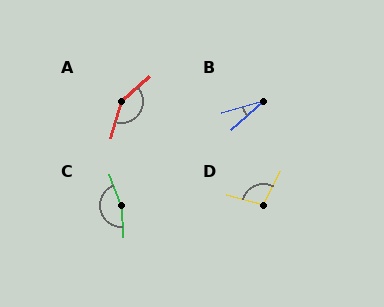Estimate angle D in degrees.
Approximately 103 degrees.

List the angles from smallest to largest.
B (25°), D (103°), A (146°), C (163°).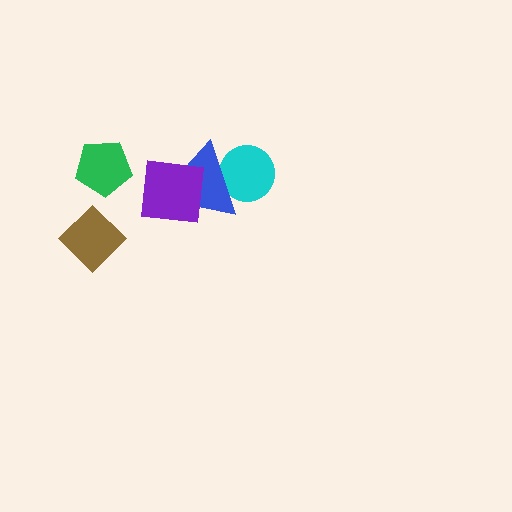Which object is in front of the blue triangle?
The purple square is in front of the blue triangle.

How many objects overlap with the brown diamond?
0 objects overlap with the brown diamond.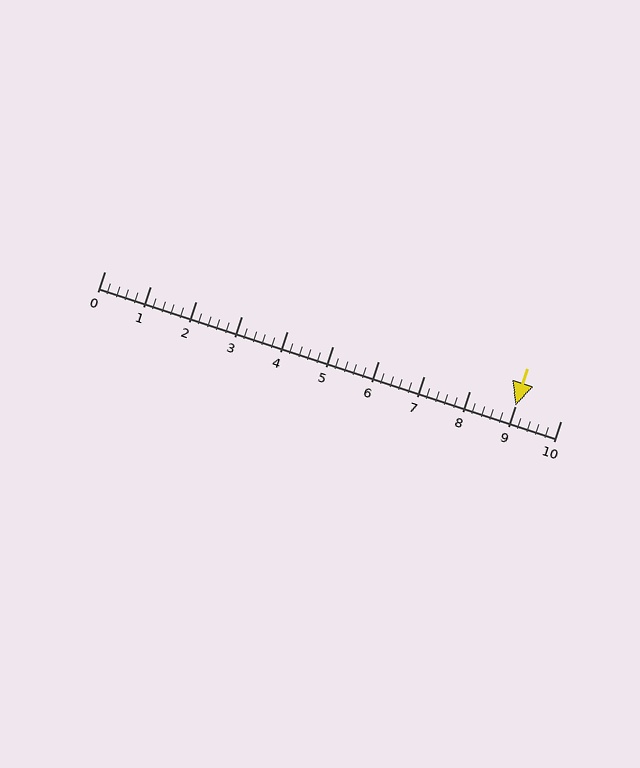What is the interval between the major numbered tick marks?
The major tick marks are spaced 1 units apart.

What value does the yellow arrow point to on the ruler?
The yellow arrow points to approximately 9.0.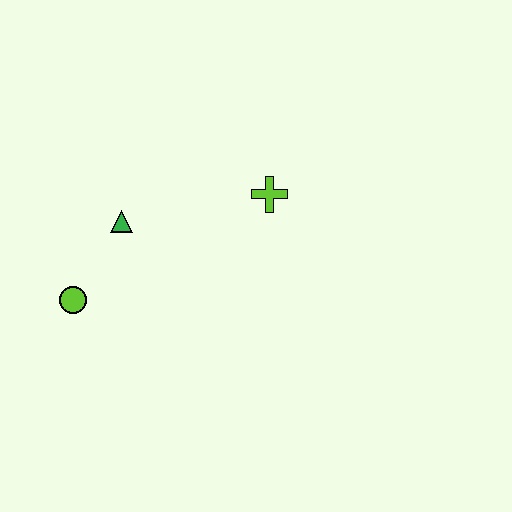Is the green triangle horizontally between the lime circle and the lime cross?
Yes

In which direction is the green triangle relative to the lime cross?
The green triangle is to the left of the lime cross.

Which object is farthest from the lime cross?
The lime circle is farthest from the lime cross.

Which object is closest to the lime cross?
The green triangle is closest to the lime cross.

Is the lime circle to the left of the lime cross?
Yes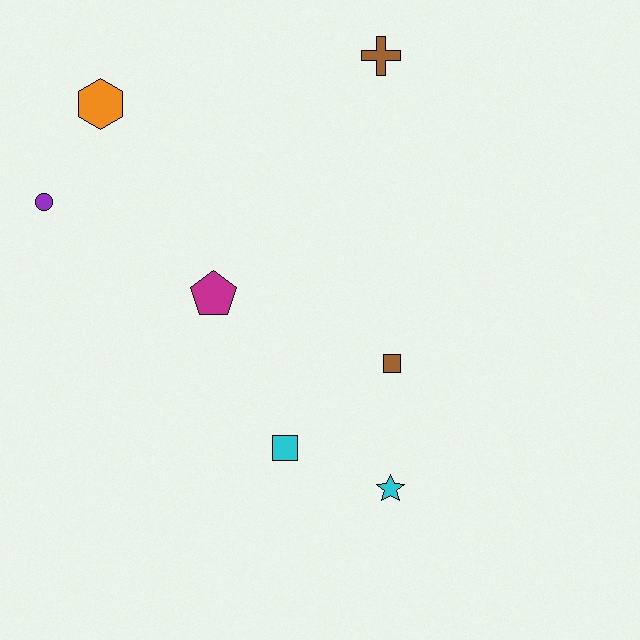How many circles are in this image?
There is 1 circle.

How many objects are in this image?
There are 7 objects.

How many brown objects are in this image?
There are 2 brown objects.